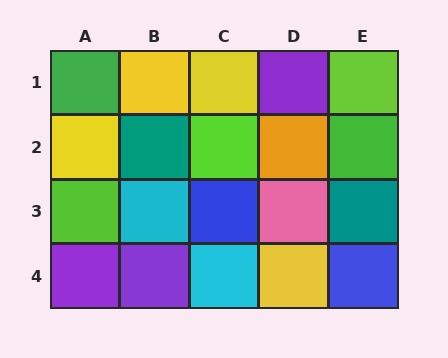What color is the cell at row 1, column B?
Yellow.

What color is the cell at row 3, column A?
Lime.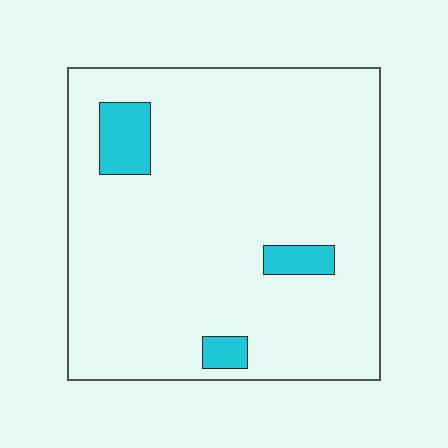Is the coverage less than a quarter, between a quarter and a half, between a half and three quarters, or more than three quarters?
Less than a quarter.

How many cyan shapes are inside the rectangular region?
3.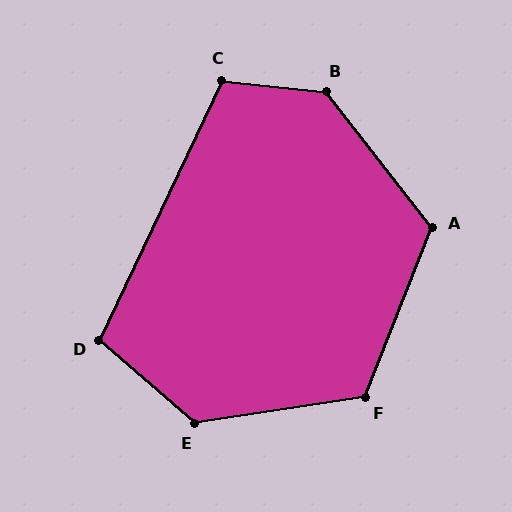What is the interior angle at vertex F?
Approximately 120 degrees (obtuse).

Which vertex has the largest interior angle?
B, at approximately 134 degrees.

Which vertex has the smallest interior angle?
D, at approximately 106 degrees.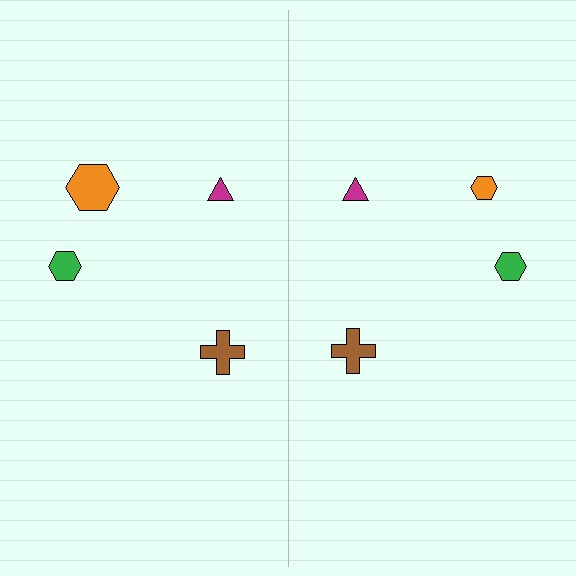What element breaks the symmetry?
The orange hexagon on the right side has a different size than its mirror counterpart.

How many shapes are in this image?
There are 8 shapes in this image.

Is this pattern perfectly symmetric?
No, the pattern is not perfectly symmetric. The orange hexagon on the right side has a different size than its mirror counterpart.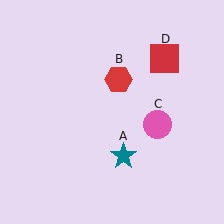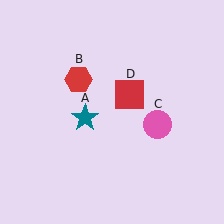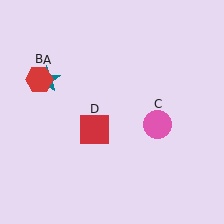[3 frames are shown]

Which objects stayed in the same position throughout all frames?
Pink circle (object C) remained stationary.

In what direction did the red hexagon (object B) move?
The red hexagon (object B) moved left.